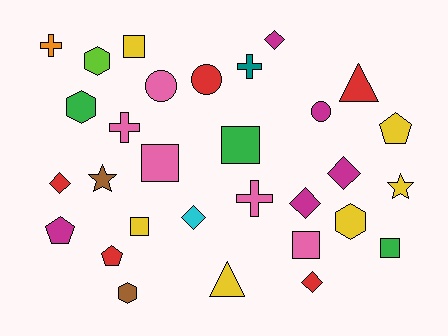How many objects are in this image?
There are 30 objects.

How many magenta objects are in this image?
There are 5 magenta objects.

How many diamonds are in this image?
There are 6 diamonds.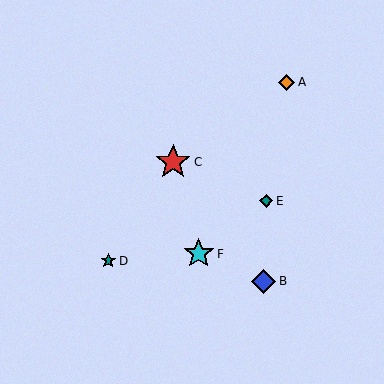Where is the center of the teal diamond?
The center of the teal diamond is at (266, 201).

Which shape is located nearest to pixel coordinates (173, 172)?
The red star (labeled C) at (173, 162) is nearest to that location.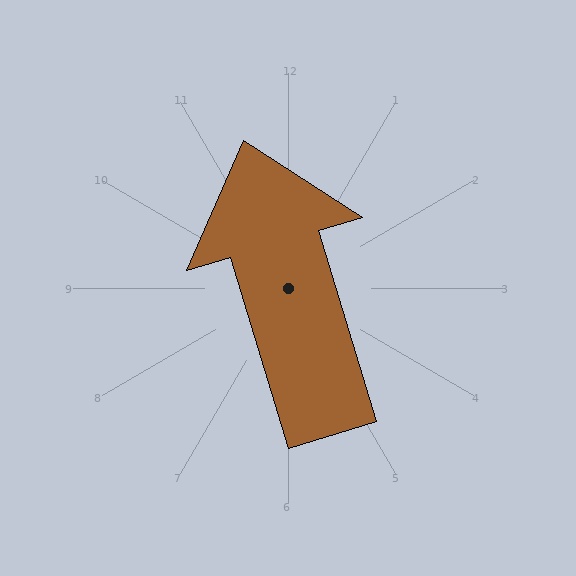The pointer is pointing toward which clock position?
Roughly 11 o'clock.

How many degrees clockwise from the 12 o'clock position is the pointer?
Approximately 343 degrees.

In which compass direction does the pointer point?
North.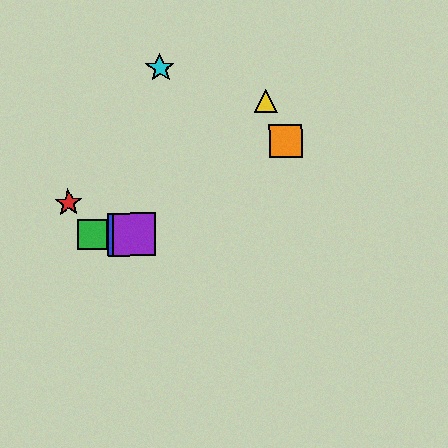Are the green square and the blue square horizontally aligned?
Yes, both are at y≈235.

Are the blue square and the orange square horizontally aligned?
No, the blue square is at y≈234 and the orange square is at y≈141.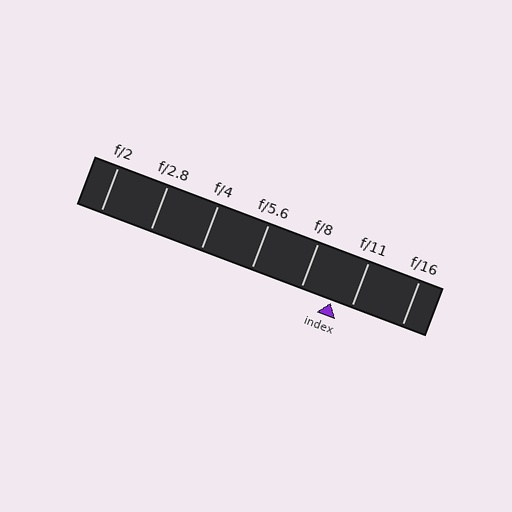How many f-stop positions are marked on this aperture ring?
There are 7 f-stop positions marked.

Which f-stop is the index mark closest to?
The index mark is closest to f/11.